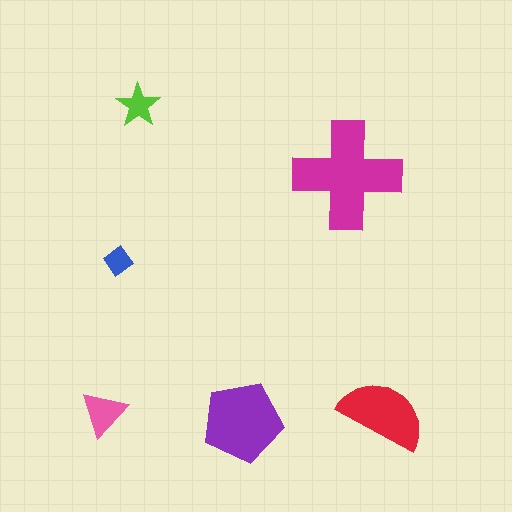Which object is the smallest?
The blue diamond.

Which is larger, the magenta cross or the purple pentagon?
The magenta cross.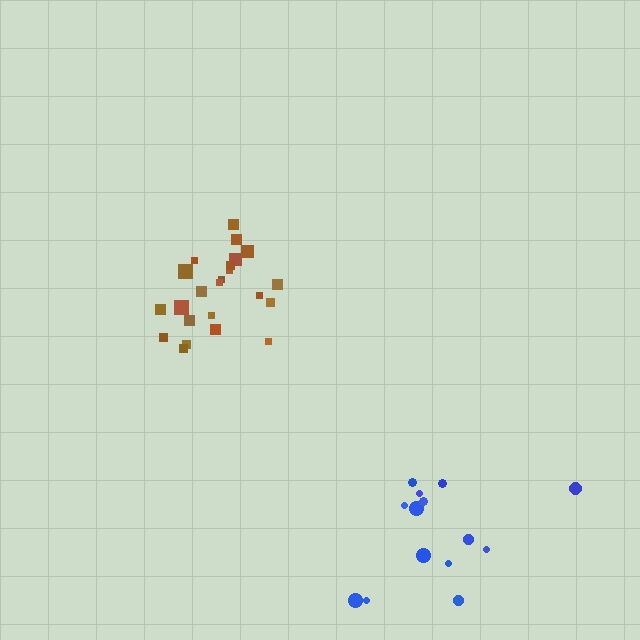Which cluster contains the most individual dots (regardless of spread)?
Brown (24).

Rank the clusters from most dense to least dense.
brown, blue.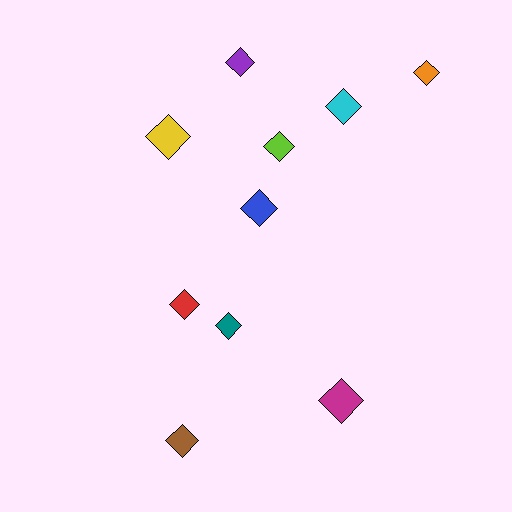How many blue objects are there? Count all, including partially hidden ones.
There is 1 blue object.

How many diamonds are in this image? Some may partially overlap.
There are 10 diamonds.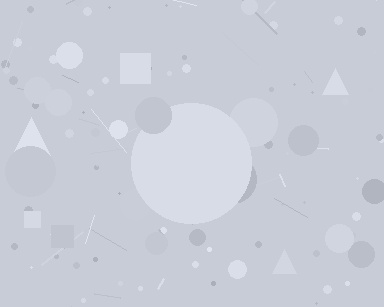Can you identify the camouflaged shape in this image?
The camouflaged shape is a circle.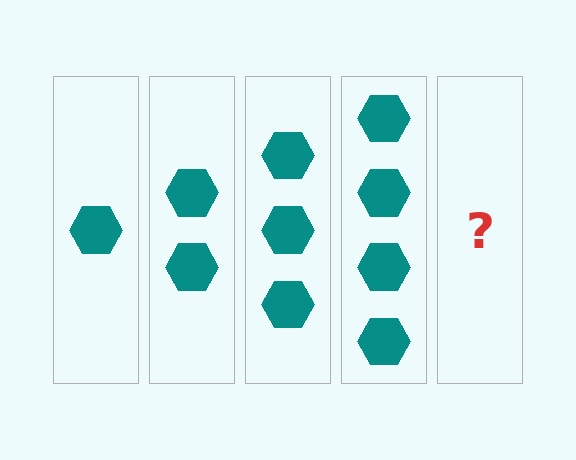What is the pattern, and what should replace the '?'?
The pattern is that each step adds one more hexagon. The '?' should be 5 hexagons.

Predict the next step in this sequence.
The next step is 5 hexagons.